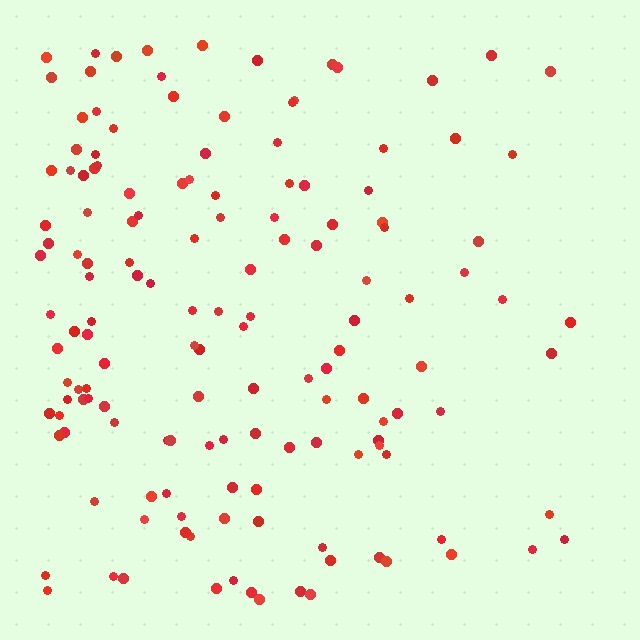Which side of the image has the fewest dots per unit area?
The right.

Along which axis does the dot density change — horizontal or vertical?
Horizontal.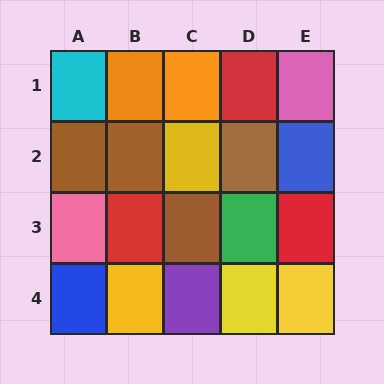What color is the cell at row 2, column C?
Yellow.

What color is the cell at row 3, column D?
Green.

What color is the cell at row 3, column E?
Red.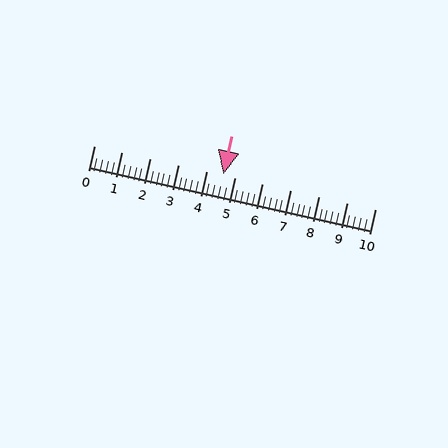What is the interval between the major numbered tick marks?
The major tick marks are spaced 1 units apart.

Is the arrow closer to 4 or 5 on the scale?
The arrow is closer to 5.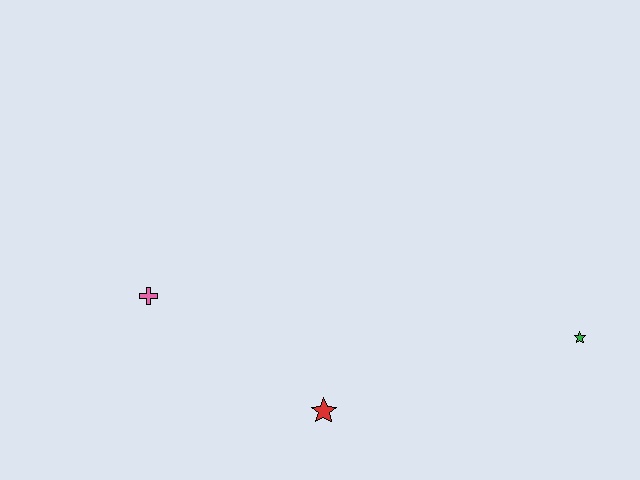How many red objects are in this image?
There is 1 red object.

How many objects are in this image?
There are 3 objects.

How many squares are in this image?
There are no squares.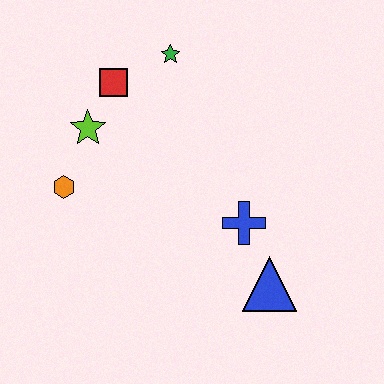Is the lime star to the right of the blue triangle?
No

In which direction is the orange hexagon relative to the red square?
The orange hexagon is below the red square.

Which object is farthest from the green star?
The blue triangle is farthest from the green star.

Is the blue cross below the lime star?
Yes